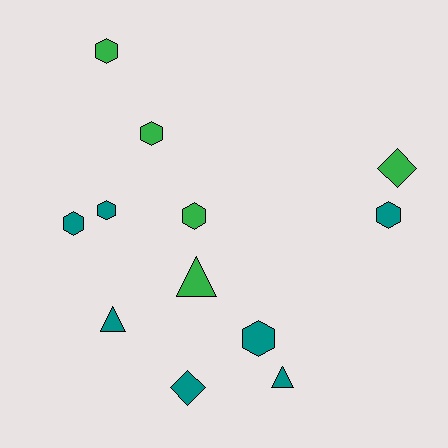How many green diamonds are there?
There is 1 green diamond.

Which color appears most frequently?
Teal, with 7 objects.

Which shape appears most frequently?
Hexagon, with 7 objects.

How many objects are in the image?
There are 12 objects.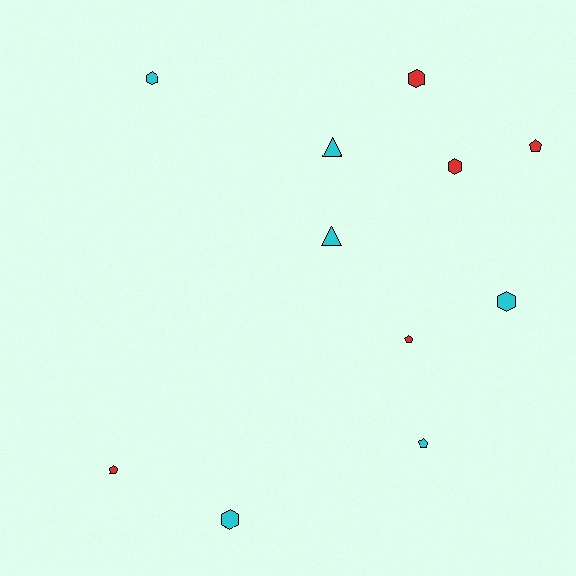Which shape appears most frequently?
Hexagon, with 5 objects.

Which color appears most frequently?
Cyan, with 6 objects.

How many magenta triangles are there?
There are no magenta triangles.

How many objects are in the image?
There are 11 objects.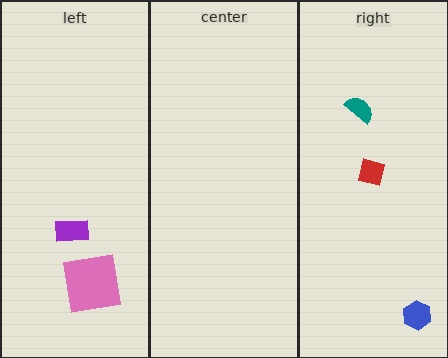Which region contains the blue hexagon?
The right region.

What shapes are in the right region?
The red square, the teal semicircle, the blue hexagon.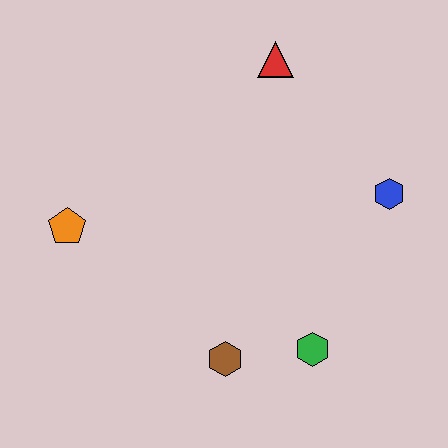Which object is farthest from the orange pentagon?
The blue hexagon is farthest from the orange pentagon.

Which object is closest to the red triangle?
The blue hexagon is closest to the red triangle.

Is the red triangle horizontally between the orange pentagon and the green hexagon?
Yes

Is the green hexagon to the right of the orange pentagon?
Yes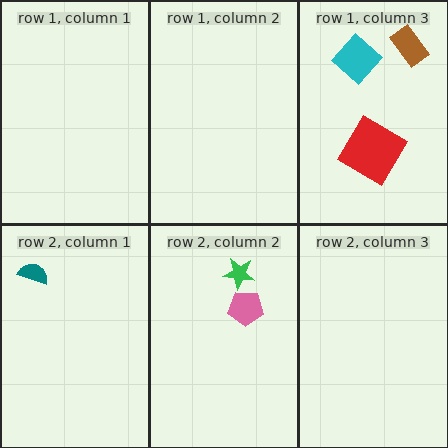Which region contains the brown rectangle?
The row 1, column 3 region.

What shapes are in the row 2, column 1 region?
The teal semicircle.